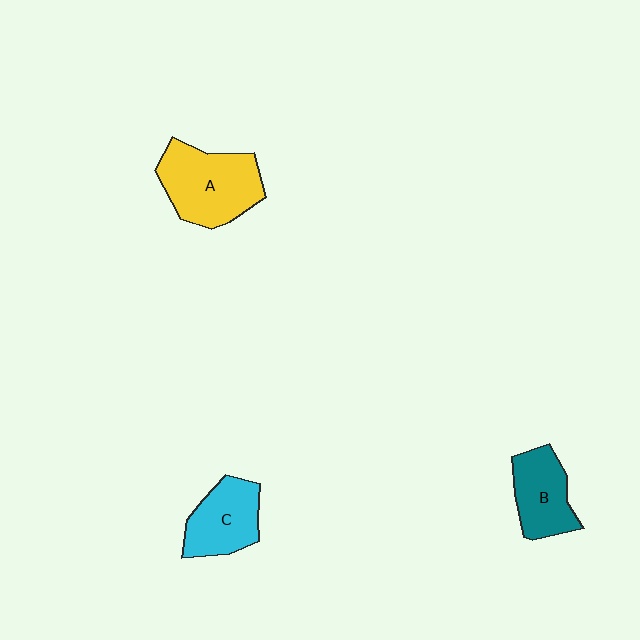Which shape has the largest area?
Shape A (yellow).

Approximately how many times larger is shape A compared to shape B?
Approximately 1.5 times.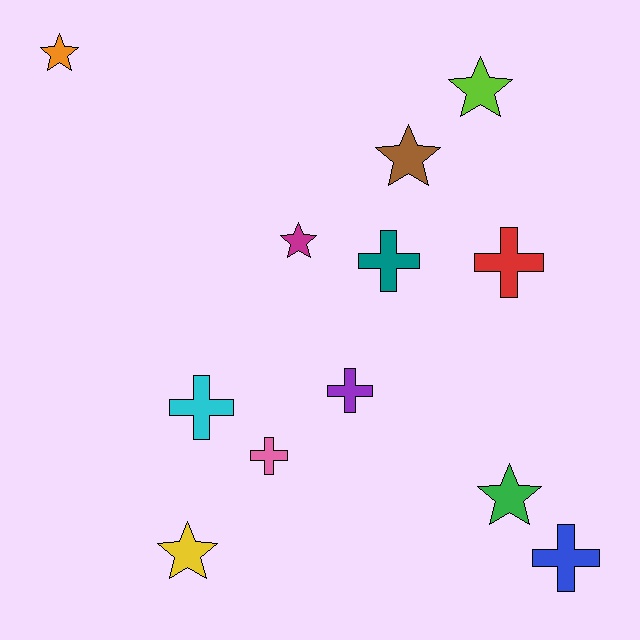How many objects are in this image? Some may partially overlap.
There are 12 objects.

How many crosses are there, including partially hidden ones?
There are 6 crosses.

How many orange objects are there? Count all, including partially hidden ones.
There is 1 orange object.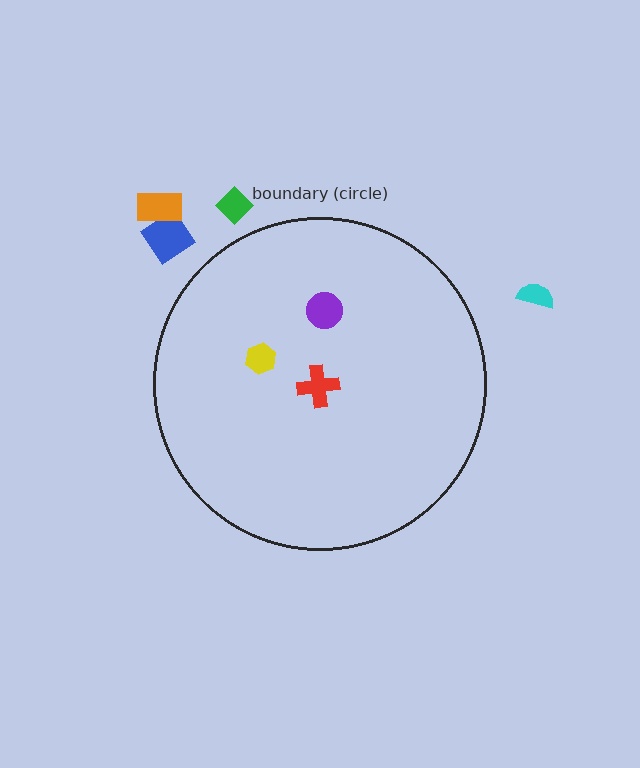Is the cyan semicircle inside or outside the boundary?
Outside.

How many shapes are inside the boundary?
3 inside, 4 outside.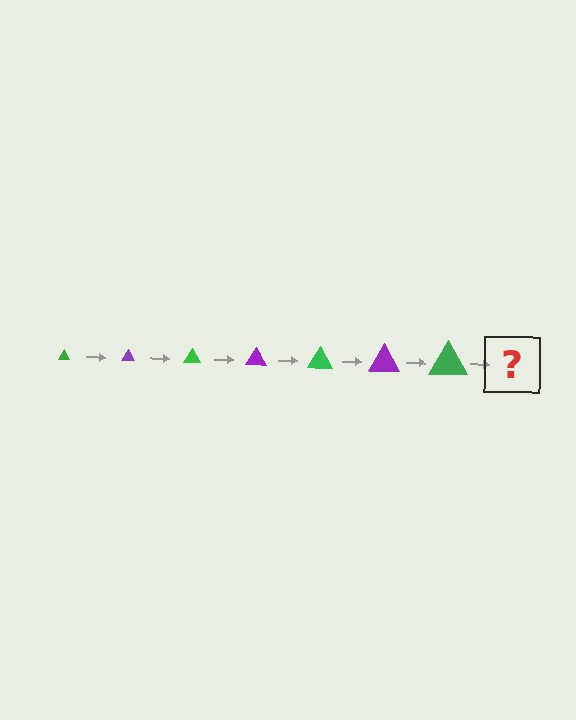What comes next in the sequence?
The next element should be a purple triangle, larger than the previous one.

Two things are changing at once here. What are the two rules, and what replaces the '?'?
The two rules are that the triangle grows larger each step and the color cycles through green and purple. The '?' should be a purple triangle, larger than the previous one.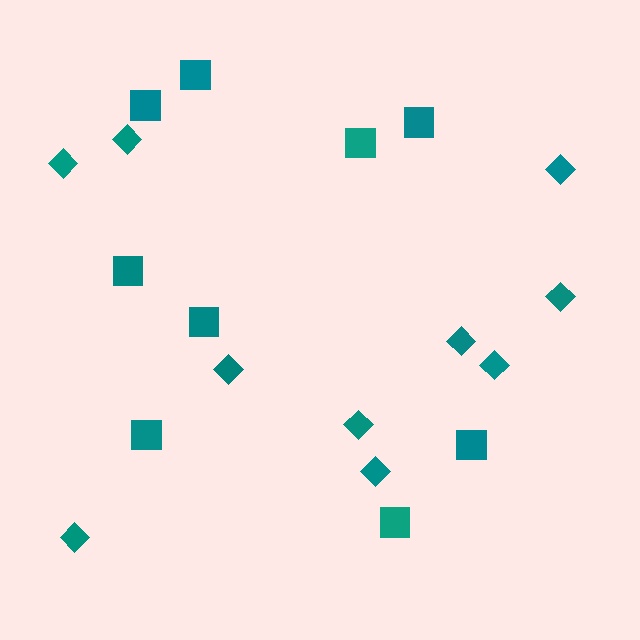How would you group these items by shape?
There are 2 groups: one group of diamonds (10) and one group of squares (9).